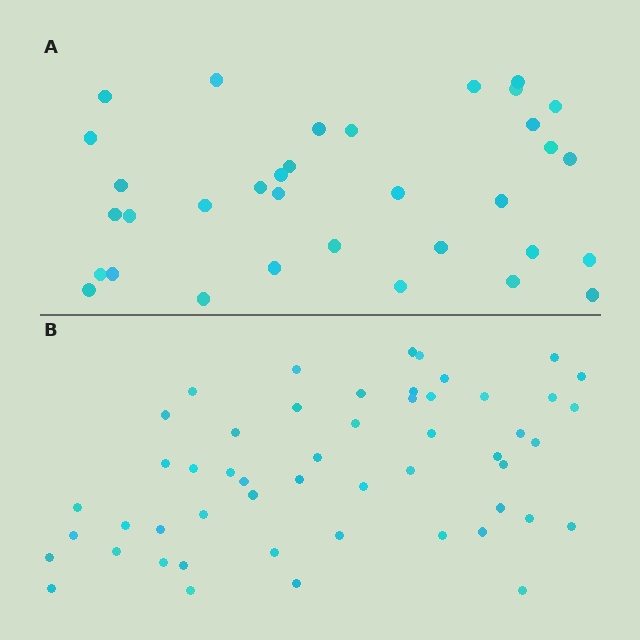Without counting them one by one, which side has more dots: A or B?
Region B (the bottom region) has more dots.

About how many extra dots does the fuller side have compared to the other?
Region B has approximately 20 more dots than region A.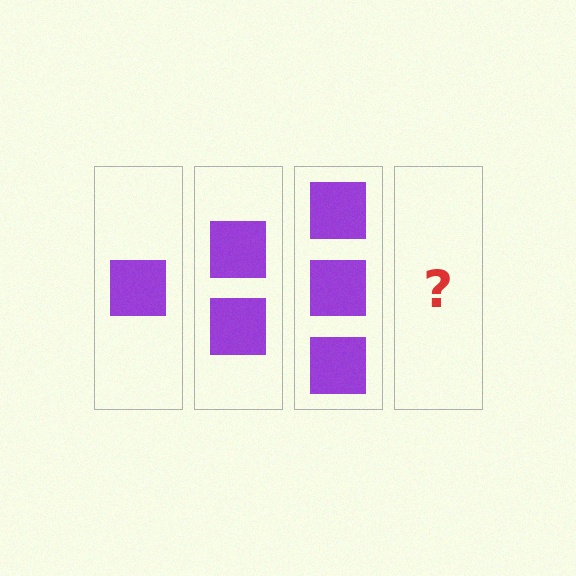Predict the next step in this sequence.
The next step is 4 squares.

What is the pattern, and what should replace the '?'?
The pattern is that each step adds one more square. The '?' should be 4 squares.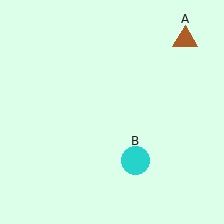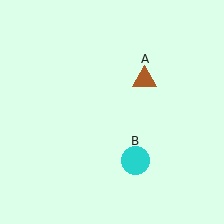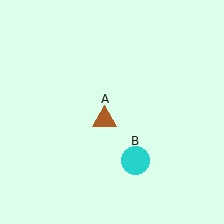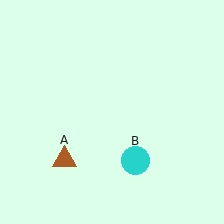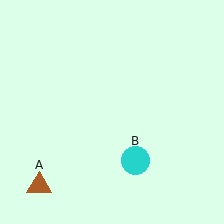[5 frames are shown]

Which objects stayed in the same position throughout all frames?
Cyan circle (object B) remained stationary.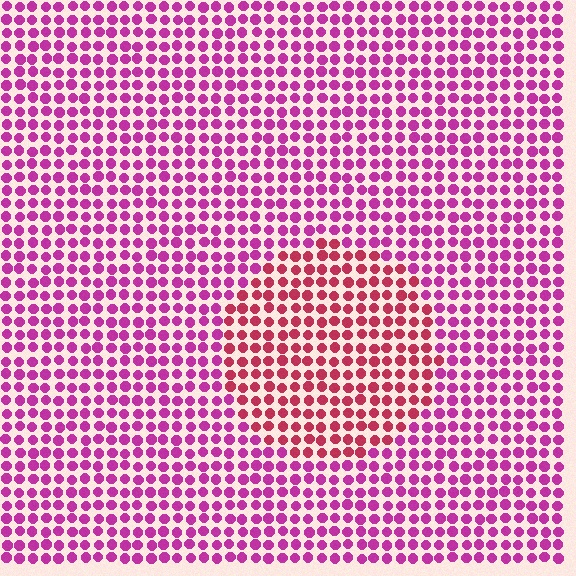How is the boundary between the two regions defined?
The boundary is defined purely by a slight shift in hue (about 32 degrees). Spacing, size, and orientation are identical on both sides.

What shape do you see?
I see a circle.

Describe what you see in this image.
The image is filled with small magenta elements in a uniform arrangement. A circle-shaped region is visible where the elements are tinted to a slightly different hue, forming a subtle color boundary.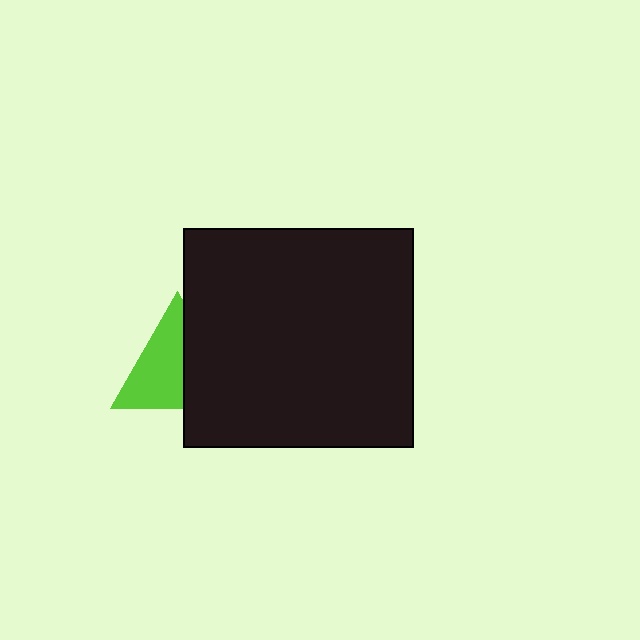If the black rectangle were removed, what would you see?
You would see the complete lime triangle.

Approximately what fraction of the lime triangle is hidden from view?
Roughly 42% of the lime triangle is hidden behind the black rectangle.